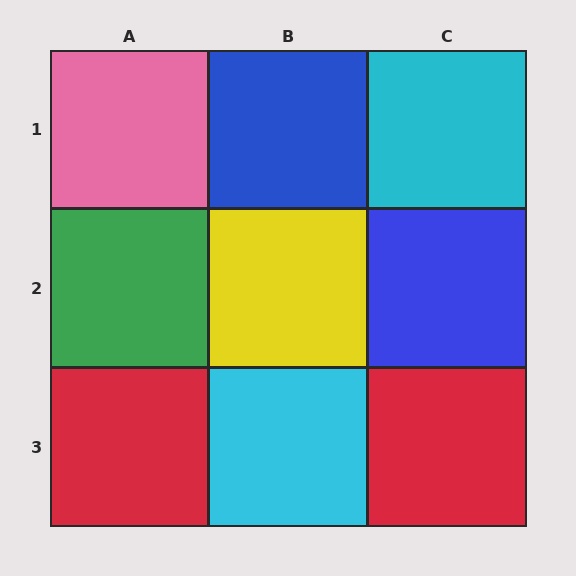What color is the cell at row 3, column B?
Cyan.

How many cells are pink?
1 cell is pink.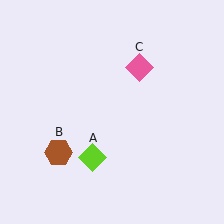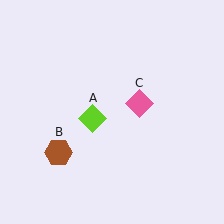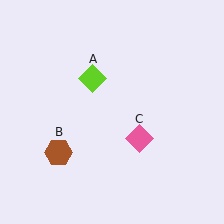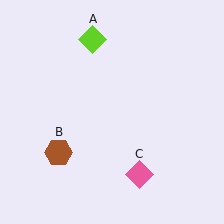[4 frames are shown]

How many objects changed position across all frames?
2 objects changed position: lime diamond (object A), pink diamond (object C).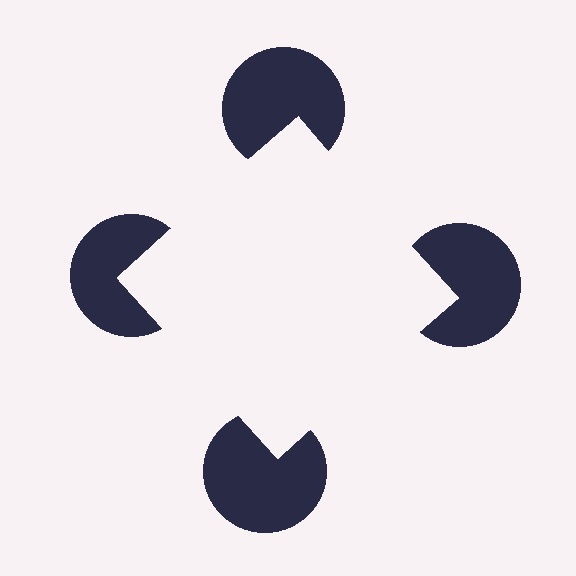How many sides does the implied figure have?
4 sides.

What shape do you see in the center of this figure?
An illusory square — its edges are inferred from the aligned wedge cuts in the pac-man discs, not physically drawn.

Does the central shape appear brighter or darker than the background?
It typically appears slightly brighter than the background, even though no actual brightness change is drawn.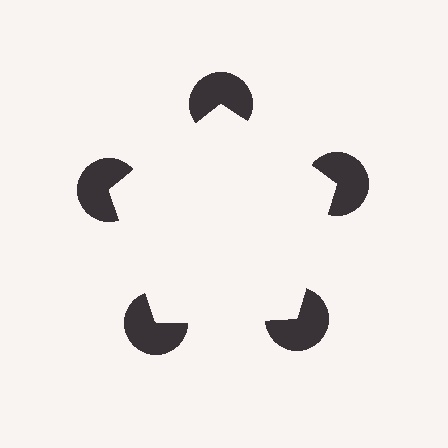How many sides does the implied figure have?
5 sides.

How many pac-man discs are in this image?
There are 5 — one at each vertex of the illusory pentagon.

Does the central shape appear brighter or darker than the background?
It typically appears slightly brighter than the background, even though no actual brightness change is drawn.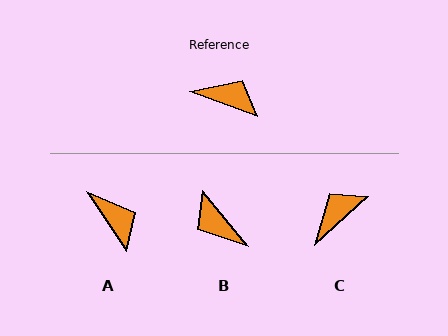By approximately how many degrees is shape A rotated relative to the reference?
Approximately 36 degrees clockwise.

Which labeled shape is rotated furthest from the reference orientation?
B, about 149 degrees away.